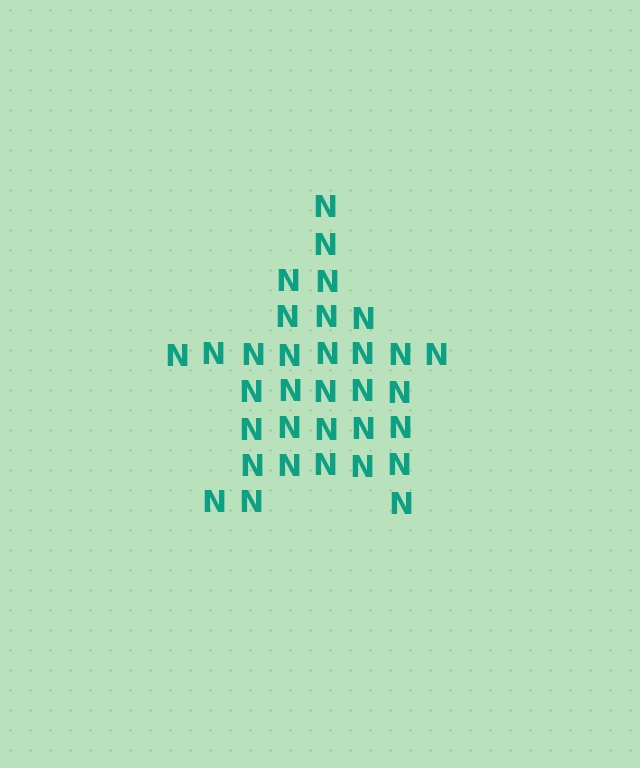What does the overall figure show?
The overall figure shows a star.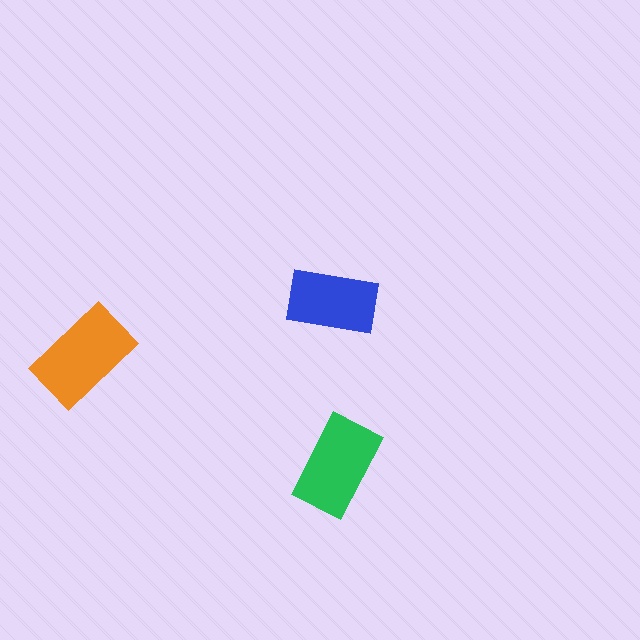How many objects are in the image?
There are 3 objects in the image.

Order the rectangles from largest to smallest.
the orange one, the green one, the blue one.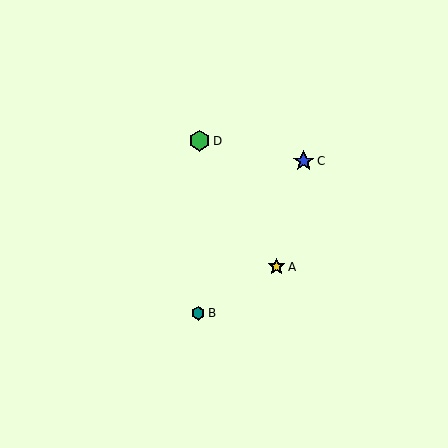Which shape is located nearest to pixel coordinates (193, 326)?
The teal hexagon (labeled B) at (198, 313) is nearest to that location.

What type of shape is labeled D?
Shape D is a green hexagon.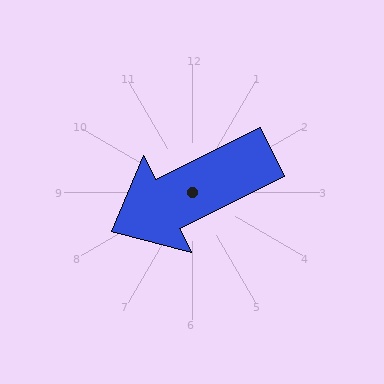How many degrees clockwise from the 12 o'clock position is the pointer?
Approximately 244 degrees.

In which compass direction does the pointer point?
Southwest.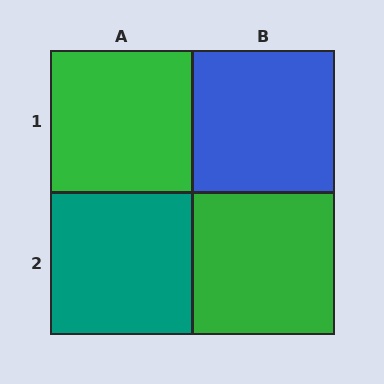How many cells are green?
2 cells are green.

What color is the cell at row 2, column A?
Teal.